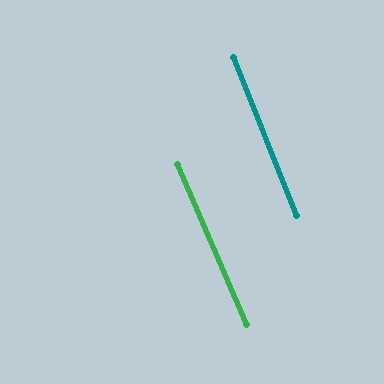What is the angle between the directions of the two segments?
Approximately 2 degrees.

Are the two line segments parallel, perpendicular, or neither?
Parallel — their directions differ by only 1.6°.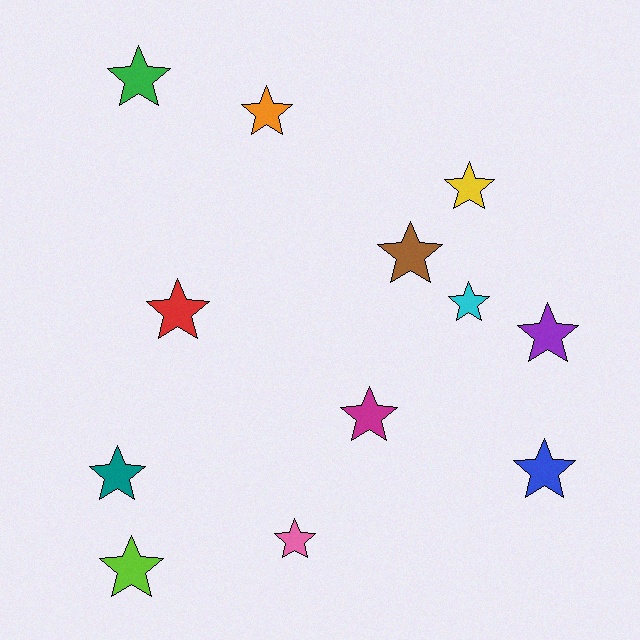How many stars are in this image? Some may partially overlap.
There are 12 stars.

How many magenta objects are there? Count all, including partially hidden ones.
There is 1 magenta object.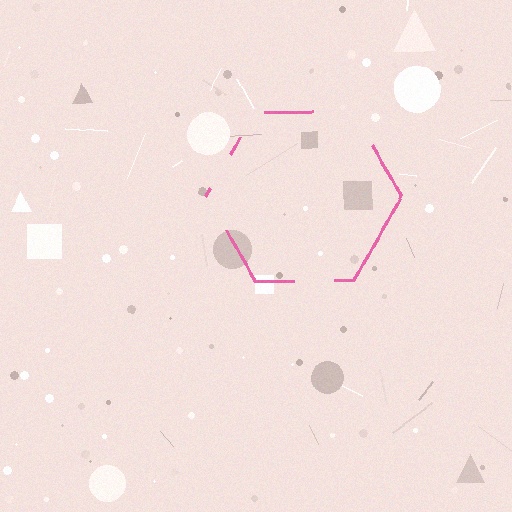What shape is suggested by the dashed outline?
The dashed outline suggests a hexagon.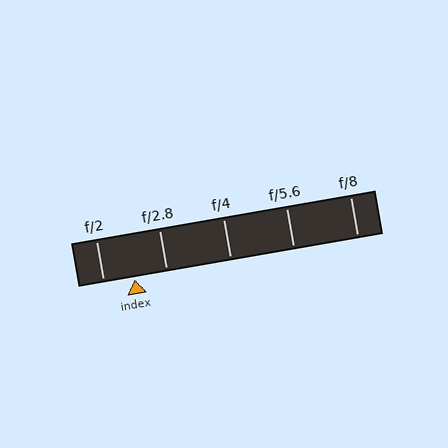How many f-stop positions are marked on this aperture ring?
There are 5 f-stop positions marked.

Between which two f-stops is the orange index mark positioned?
The index mark is between f/2 and f/2.8.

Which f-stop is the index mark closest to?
The index mark is closest to f/2.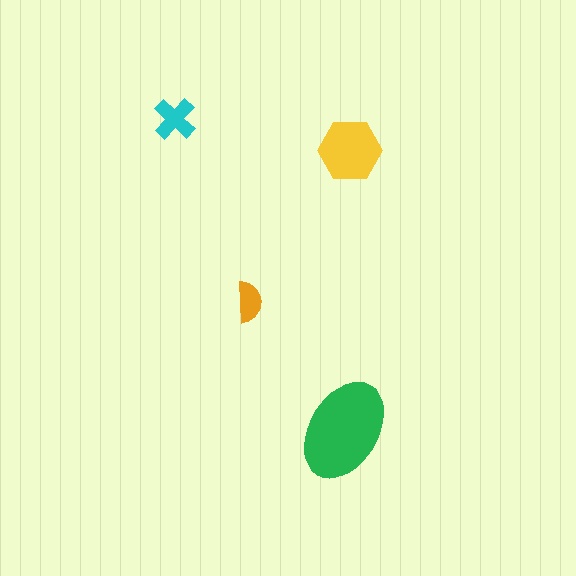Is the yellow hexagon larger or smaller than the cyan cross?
Larger.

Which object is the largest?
The green ellipse.